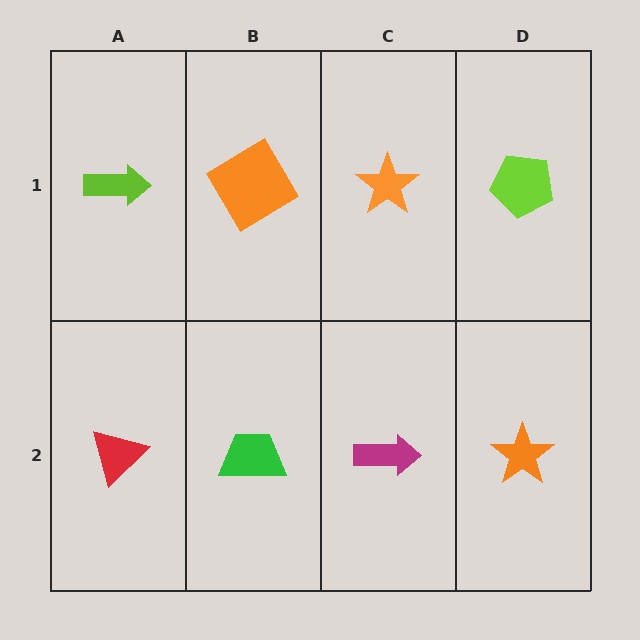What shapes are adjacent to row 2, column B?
An orange diamond (row 1, column B), a red triangle (row 2, column A), a magenta arrow (row 2, column C).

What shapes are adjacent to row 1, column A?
A red triangle (row 2, column A), an orange diamond (row 1, column B).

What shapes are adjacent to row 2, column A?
A lime arrow (row 1, column A), a green trapezoid (row 2, column B).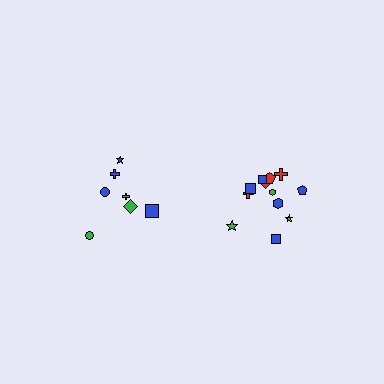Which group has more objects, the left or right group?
The right group.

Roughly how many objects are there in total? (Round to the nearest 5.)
Roughly 20 objects in total.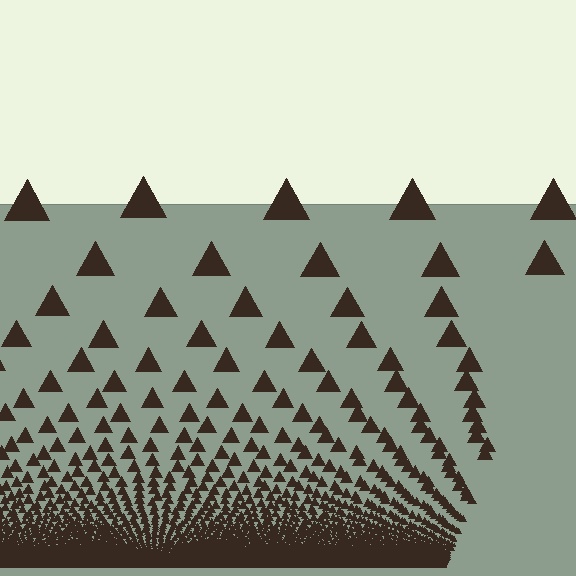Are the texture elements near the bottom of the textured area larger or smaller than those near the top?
Smaller. The gradient is inverted — elements near the bottom are smaller and denser.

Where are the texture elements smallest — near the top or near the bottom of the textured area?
Near the bottom.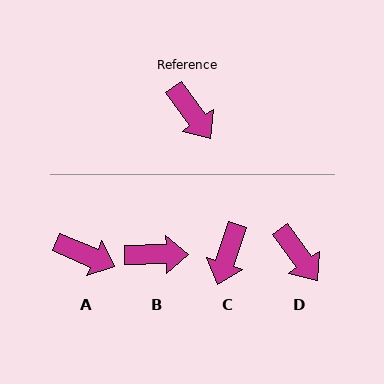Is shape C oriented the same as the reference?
No, it is off by about 54 degrees.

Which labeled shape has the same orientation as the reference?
D.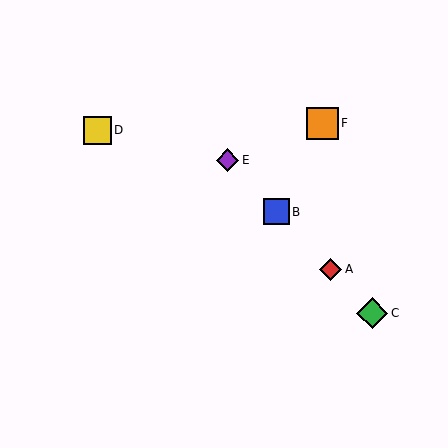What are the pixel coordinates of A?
Object A is at (331, 269).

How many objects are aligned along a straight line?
4 objects (A, B, C, E) are aligned along a straight line.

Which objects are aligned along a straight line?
Objects A, B, C, E are aligned along a straight line.